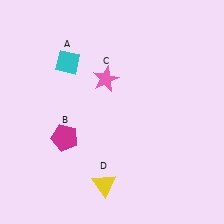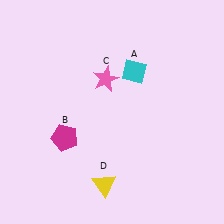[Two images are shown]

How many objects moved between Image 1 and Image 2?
1 object moved between the two images.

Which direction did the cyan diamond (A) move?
The cyan diamond (A) moved right.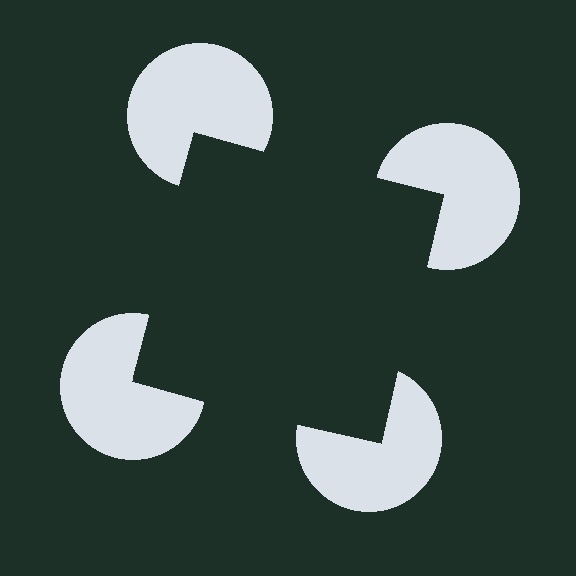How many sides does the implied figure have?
4 sides.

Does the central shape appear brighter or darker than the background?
It typically appears slightly darker than the background, even though no actual brightness change is drawn.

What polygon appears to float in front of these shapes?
An illusory square — its edges are inferred from the aligned wedge cuts in the pac-man discs, not physically drawn.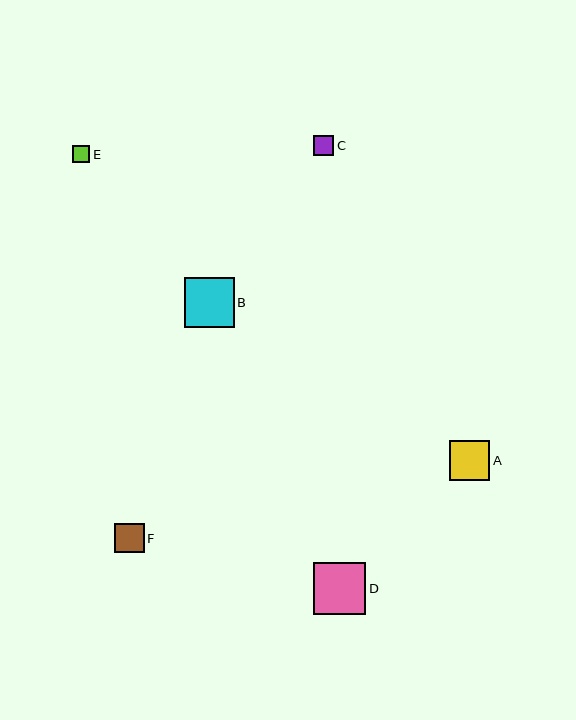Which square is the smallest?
Square E is the smallest with a size of approximately 17 pixels.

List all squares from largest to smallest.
From largest to smallest: D, B, A, F, C, E.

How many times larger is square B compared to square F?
Square B is approximately 1.7 times the size of square F.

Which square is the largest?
Square D is the largest with a size of approximately 52 pixels.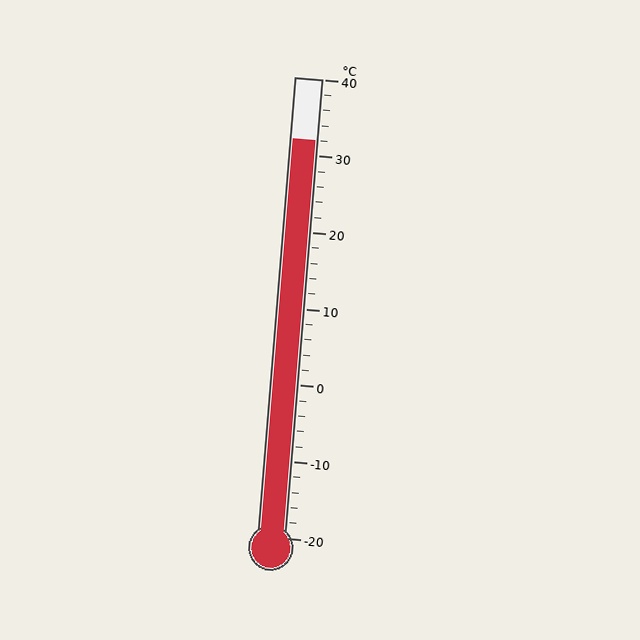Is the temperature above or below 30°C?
The temperature is above 30°C.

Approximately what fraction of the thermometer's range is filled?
The thermometer is filled to approximately 85% of its range.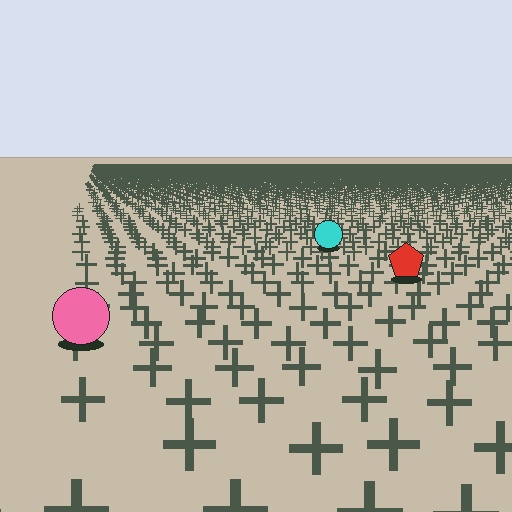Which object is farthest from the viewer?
The cyan circle is farthest from the viewer. It appears smaller and the ground texture around it is denser.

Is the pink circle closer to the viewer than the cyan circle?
Yes. The pink circle is closer — you can tell from the texture gradient: the ground texture is coarser near it.